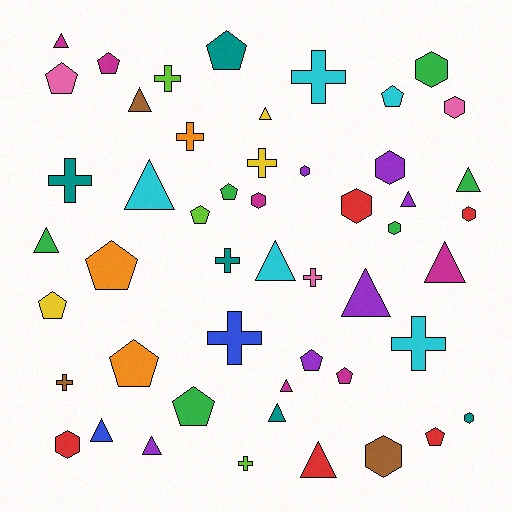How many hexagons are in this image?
There are 11 hexagons.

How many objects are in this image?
There are 50 objects.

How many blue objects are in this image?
There are 2 blue objects.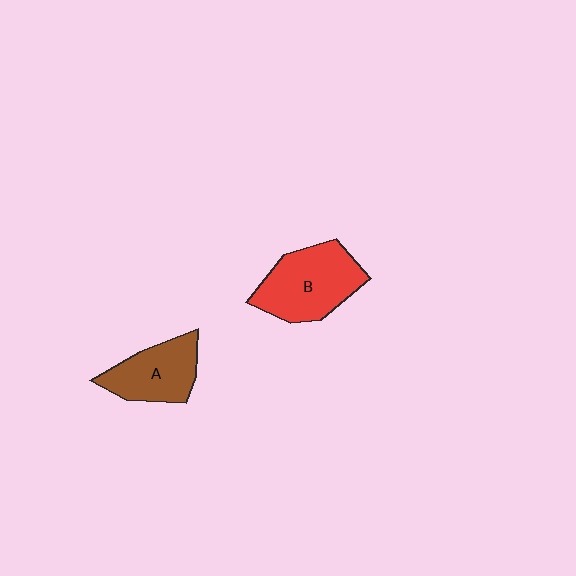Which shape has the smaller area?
Shape A (brown).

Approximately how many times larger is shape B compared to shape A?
Approximately 1.3 times.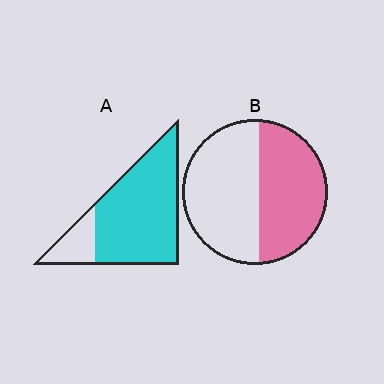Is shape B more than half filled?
Roughly half.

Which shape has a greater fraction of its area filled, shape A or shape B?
Shape A.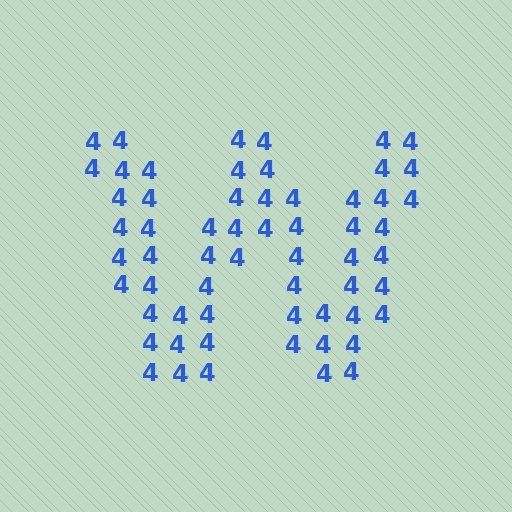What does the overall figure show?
The overall figure shows the letter W.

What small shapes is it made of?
It is made of small digit 4's.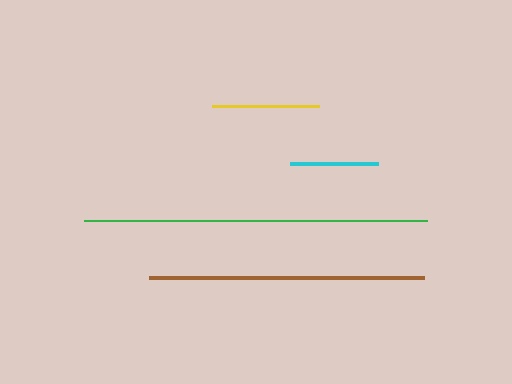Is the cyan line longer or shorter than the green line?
The green line is longer than the cyan line.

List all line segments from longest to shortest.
From longest to shortest: green, brown, yellow, cyan.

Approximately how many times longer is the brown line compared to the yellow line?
The brown line is approximately 2.6 times the length of the yellow line.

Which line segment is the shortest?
The cyan line is the shortest at approximately 89 pixels.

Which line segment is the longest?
The green line is the longest at approximately 343 pixels.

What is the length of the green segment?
The green segment is approximately 343 pixels long.